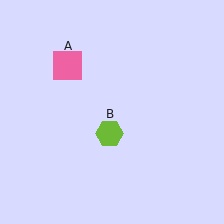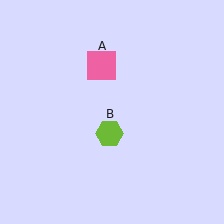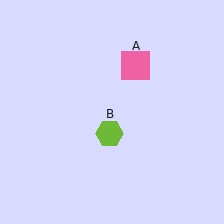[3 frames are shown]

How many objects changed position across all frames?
1 object changed position: pink square (object A).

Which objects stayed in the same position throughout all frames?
Lime hexagon (object B) remained stationary.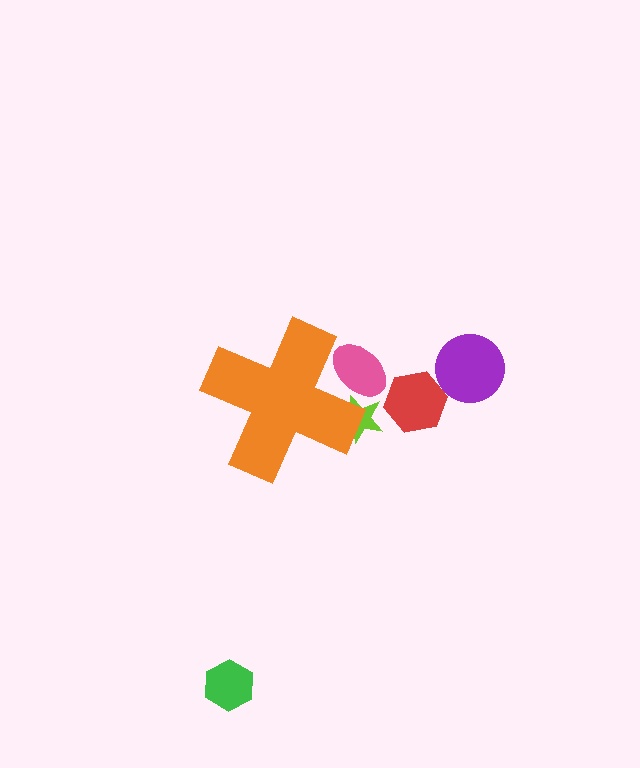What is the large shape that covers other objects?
An orange cross.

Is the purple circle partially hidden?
No, the purple circle is fully visible.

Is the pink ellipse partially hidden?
Yes, the pink ellipse is partially hidden behind the orange cross.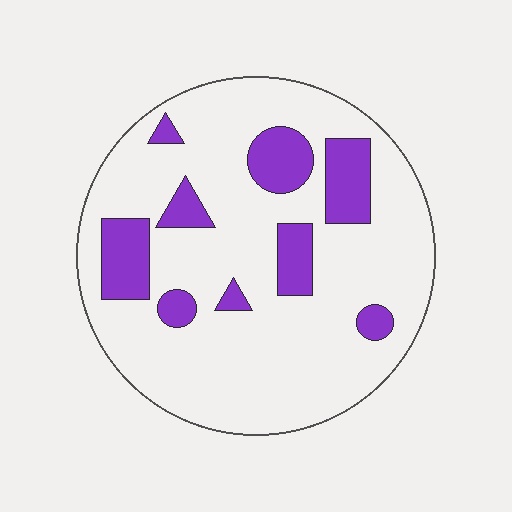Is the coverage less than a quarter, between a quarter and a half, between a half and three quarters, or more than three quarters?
Less than a quarter.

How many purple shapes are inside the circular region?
9.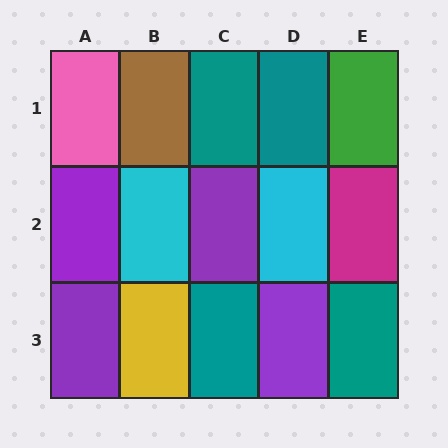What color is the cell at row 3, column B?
Yellow.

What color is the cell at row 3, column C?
Teal.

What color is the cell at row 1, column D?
Teal.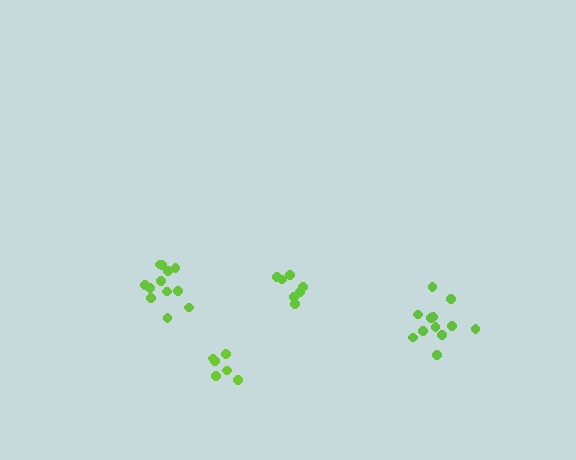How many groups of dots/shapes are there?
There are 4 groups.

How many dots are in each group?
Group 1: 12 dots, Group 2: 6 dots, Group 3: 7 dots, Group 4: 12 dots (37 total).